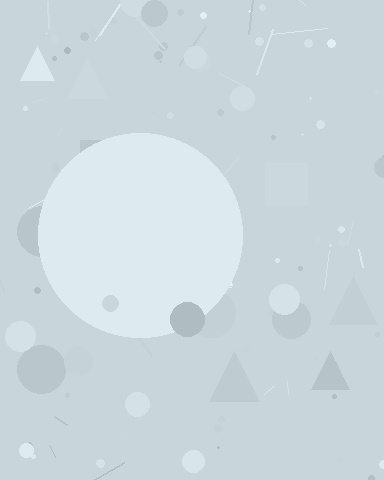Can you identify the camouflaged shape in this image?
The camouflaged shape is a circle.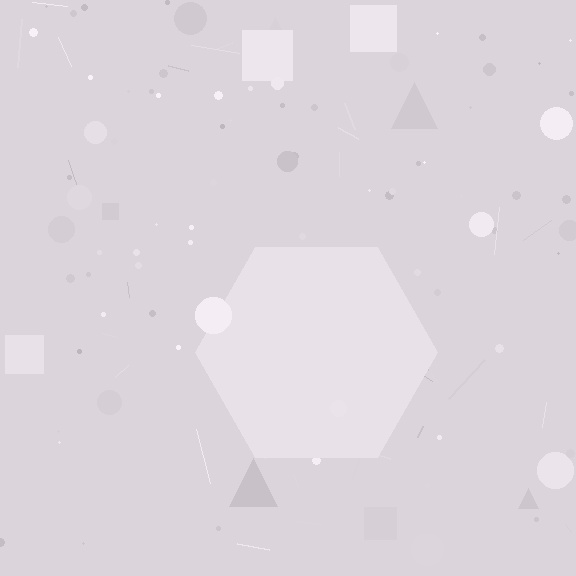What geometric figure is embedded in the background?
A hexagon is embedded in the background.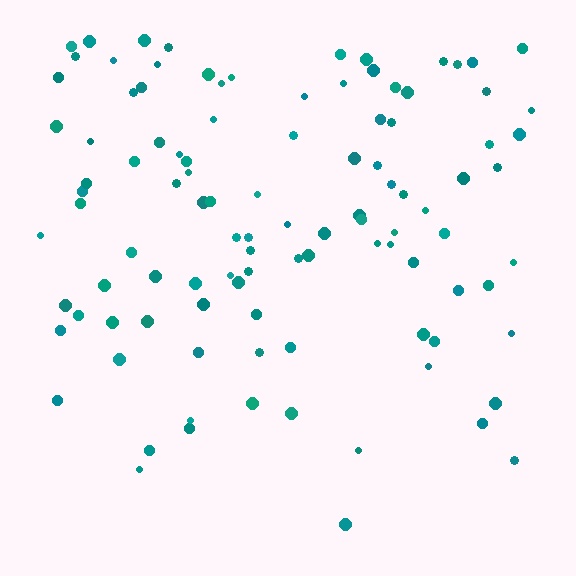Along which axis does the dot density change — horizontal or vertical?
Vertical.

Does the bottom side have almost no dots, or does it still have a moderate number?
Still a moderate number, just noticeably fewer than the top.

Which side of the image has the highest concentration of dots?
The top.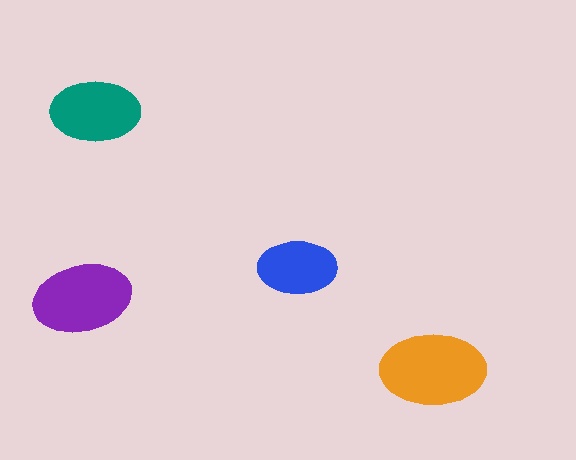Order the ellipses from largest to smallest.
the orange one, the purple one, the teal one, the blue one.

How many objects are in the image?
There are 4 objects in the image.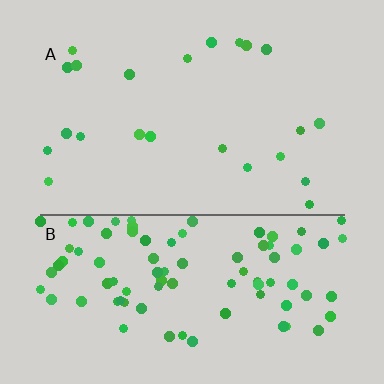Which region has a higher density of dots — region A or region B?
B (the bottom).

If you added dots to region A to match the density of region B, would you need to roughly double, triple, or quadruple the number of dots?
Approximately quadruple.